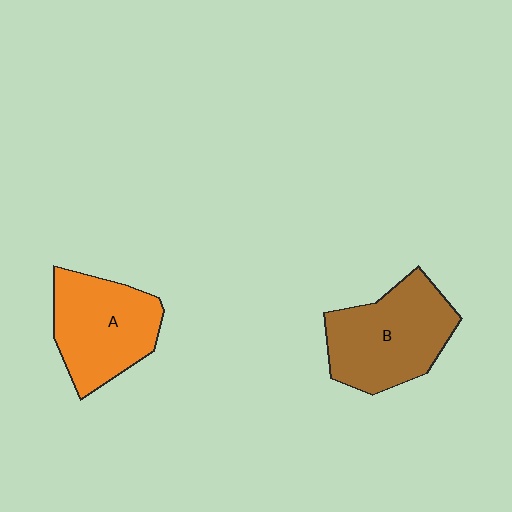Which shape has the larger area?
Shape B (brown).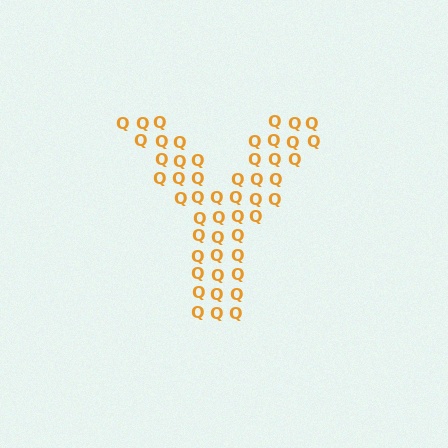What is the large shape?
The large shape is the letter Y.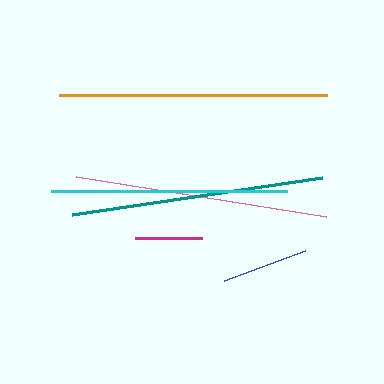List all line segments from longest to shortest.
From longest to shortest: orange, pink, teal, cyan, blue, magenta.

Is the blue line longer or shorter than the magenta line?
The blue line is longer than the magenta line.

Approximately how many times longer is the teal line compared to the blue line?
The teal line is approximately 2.9 times the length of the blue line.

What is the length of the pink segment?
The pink segment is approximately 253 pixels long.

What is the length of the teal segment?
The teal segment is approximately 252 pixels long.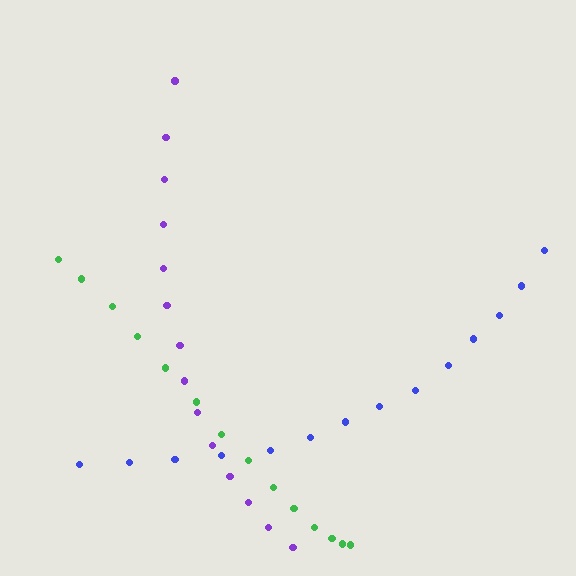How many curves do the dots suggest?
There are 3 distinct paths.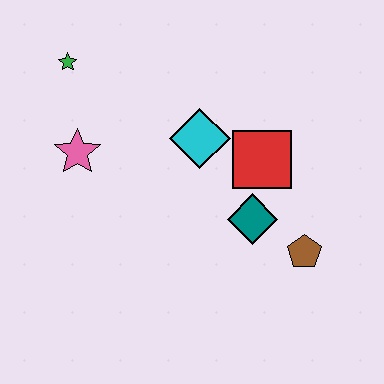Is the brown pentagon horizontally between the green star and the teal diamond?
No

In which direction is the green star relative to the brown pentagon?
The green star is to the left of the brown pentagon.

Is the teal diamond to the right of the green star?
Yes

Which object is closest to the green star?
The pink star is closest to the green star.